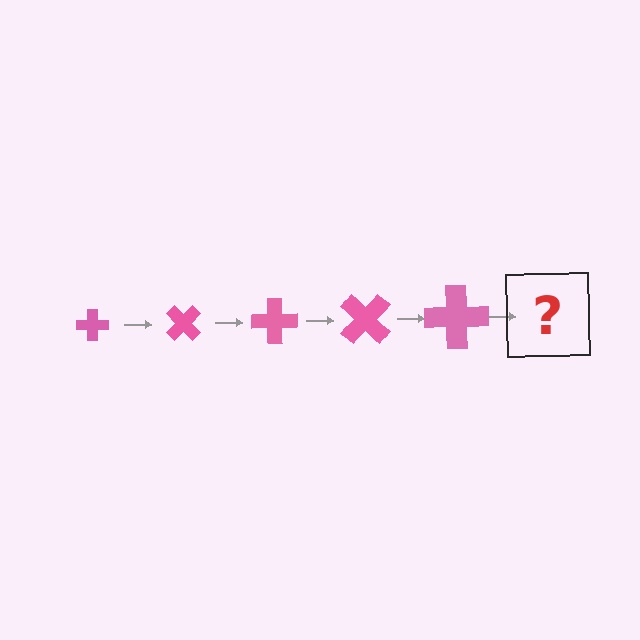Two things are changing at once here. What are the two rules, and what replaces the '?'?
The two rules are that the cross grows larger each step and it rotates 45 degrees each step. The '?' should be a cross, larger than the previous one and rotated 225 degrees from the start.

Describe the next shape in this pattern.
It should be a cross, larger than the previous one and rotated 225 degrees from the start.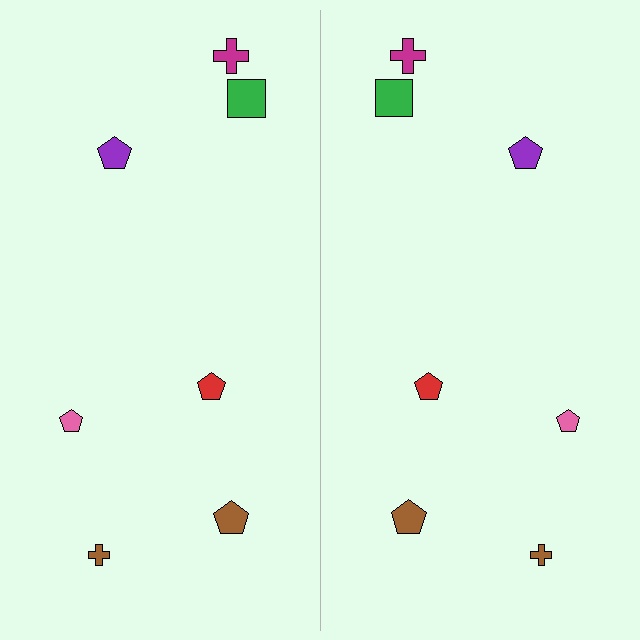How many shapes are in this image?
There are 14 shapes in this image.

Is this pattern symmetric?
Yes, this pattern has bilateral (reflection) symmetry.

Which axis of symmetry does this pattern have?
The pattern has a vertical axis of symmetry running through the center of the image.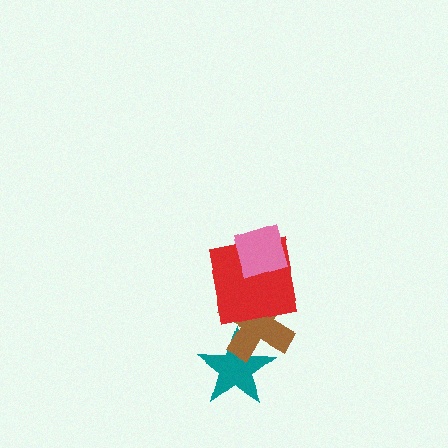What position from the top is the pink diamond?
The pink diamond is 1st from the top.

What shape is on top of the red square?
The pink diamond is on top of the red square.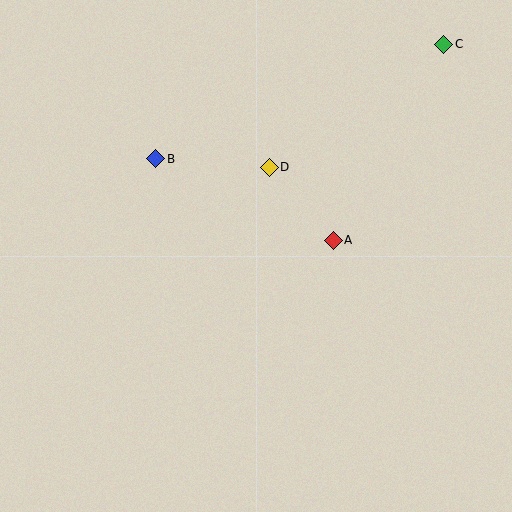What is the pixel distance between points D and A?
The distance between D and A is 97 pixels.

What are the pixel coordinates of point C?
Point C is at (444, 44).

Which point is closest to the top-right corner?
Point C is closest to the top-right corner.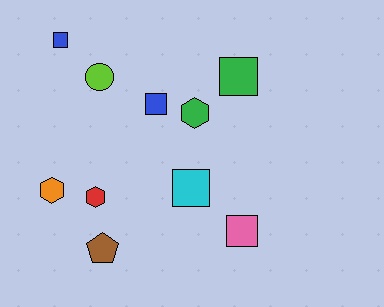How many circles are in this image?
There is 1 circle.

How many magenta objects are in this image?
There are no magenta objects.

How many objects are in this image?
There are 10 objects.